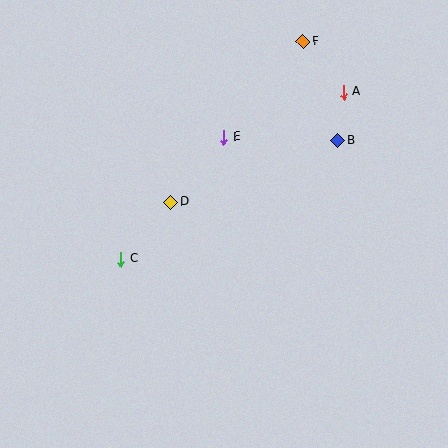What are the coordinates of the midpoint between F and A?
The midpoint between F and A is at (323, 67).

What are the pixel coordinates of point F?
Point F is at (303, 41).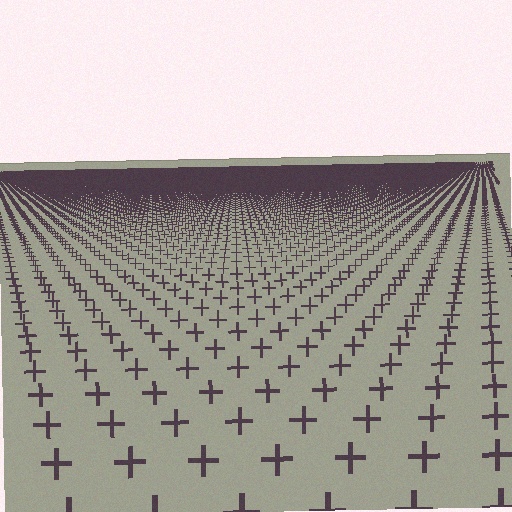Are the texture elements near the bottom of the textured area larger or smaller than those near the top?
Larger. Near the bottom, elements are closer to the viewer and appear at a bigger on-screen size.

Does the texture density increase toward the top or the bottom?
Density increases toward the top.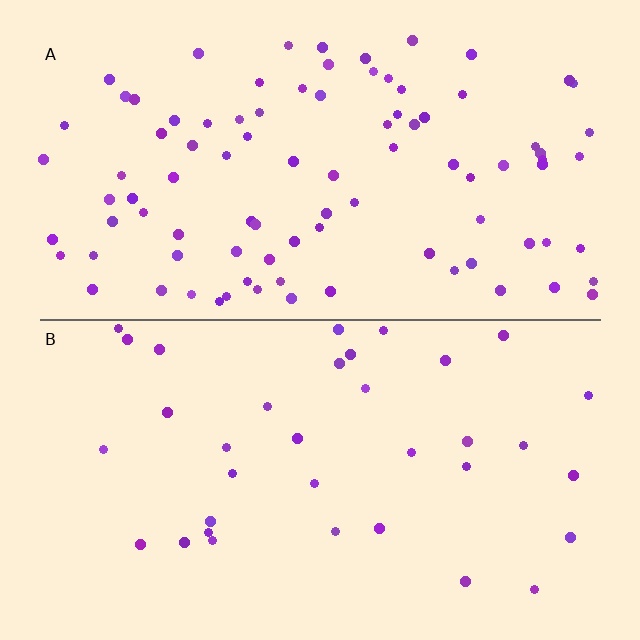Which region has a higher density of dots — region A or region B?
A (the top).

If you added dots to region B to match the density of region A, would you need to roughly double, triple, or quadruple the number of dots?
Approximately triple.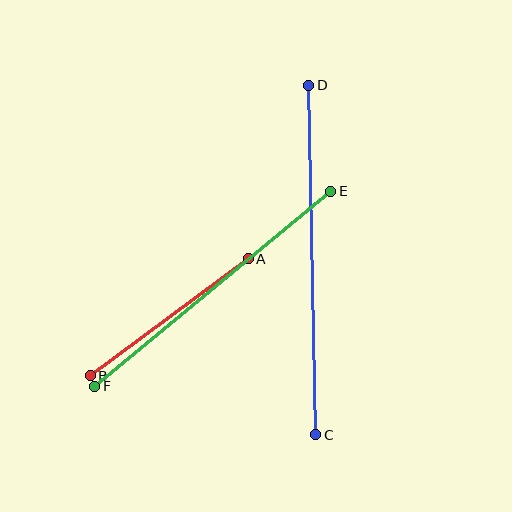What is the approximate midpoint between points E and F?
The midpoint is at approximately (213, 289) pixels.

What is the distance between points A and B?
The distance is approximately 197 pixels.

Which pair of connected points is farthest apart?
Points C and D are farthest apart.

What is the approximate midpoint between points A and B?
The midpoint is at approximately (169, 317) pixels.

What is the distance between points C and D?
The distance is approximately 350 pixels.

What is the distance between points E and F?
The distance is approximately 306 pixels.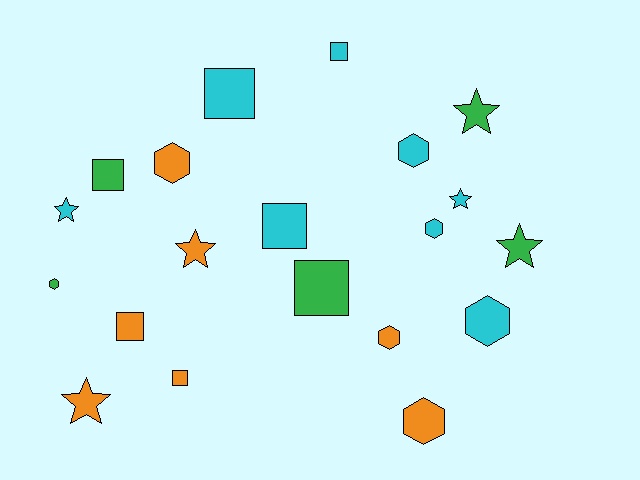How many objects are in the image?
There are 20 objects.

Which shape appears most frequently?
Square, with 7 objects.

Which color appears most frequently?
Cyan, with 8 objects.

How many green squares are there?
There are 2 green squares.